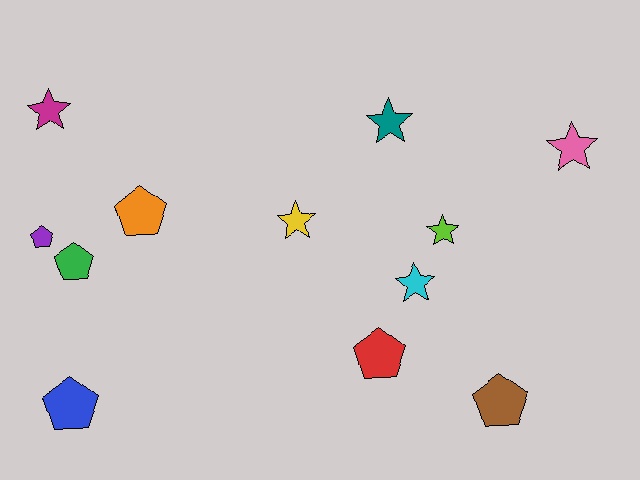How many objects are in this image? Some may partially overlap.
There are 12 objects.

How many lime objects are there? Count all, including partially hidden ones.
There is 1 lime object.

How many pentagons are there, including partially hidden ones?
There are 6 pentagons.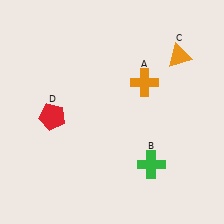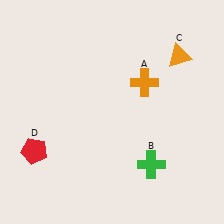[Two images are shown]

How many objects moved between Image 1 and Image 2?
1 object moved between the two images.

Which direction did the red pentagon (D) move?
The red pentagon (D) moved down.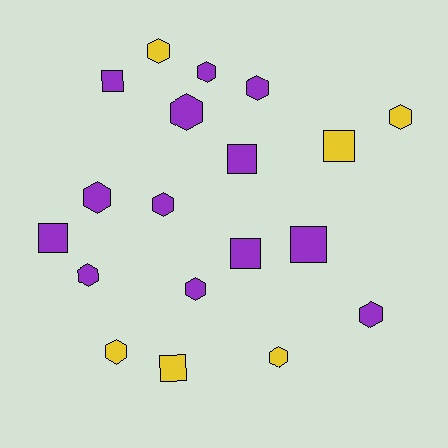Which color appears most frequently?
Purple, with 13 objects.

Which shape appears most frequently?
Hexagon, with 12 objects.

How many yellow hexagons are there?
There are 4 yellow hexagons.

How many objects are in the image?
There are 19 objects.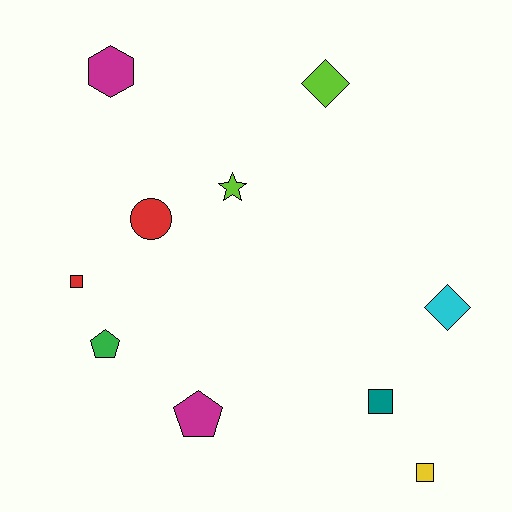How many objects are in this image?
There are 10 objects.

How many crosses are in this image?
There are no crosses.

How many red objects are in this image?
There are 2 red objects.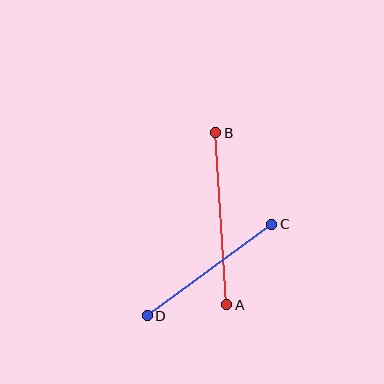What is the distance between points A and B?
The distance is approximately 172 pixels.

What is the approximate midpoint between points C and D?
The midpoint is at approximately (209, 270) pixels.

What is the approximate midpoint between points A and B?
The midpoint is at approximately (221, 219) pixels.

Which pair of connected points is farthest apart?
Points A and B are farthest apart.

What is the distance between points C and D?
The distance is approximately 154 pixels.